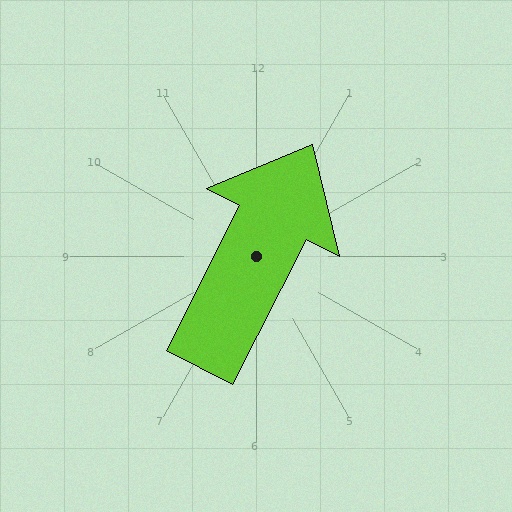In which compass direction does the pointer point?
Northeast.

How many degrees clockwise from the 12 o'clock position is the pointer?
Approximately 27 degrees.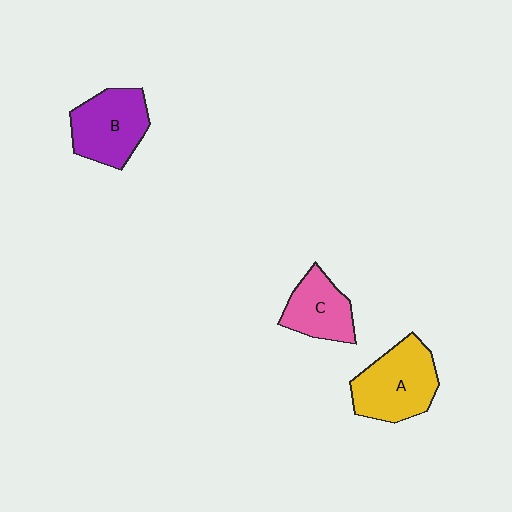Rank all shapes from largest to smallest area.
From largest to smallest: A (yellow), B (purple), C (pink).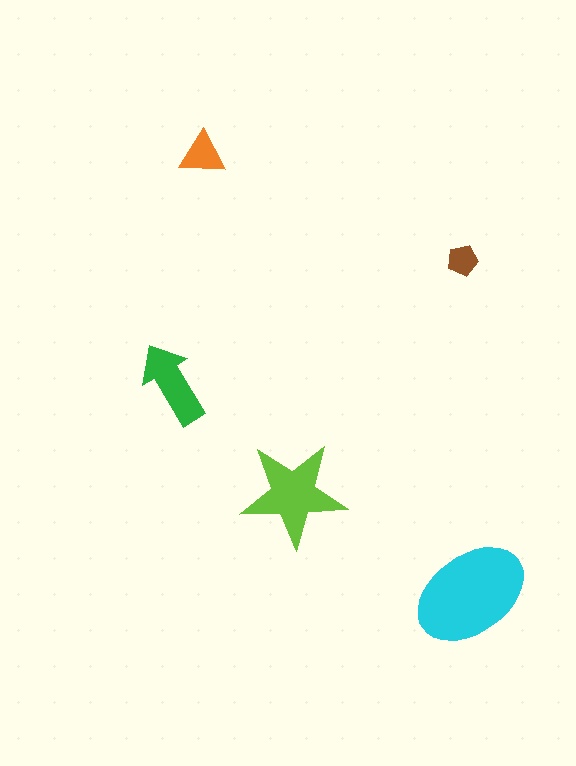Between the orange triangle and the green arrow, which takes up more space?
The green arrow.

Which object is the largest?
The cyan ellipse.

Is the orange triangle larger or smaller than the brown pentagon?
Larger.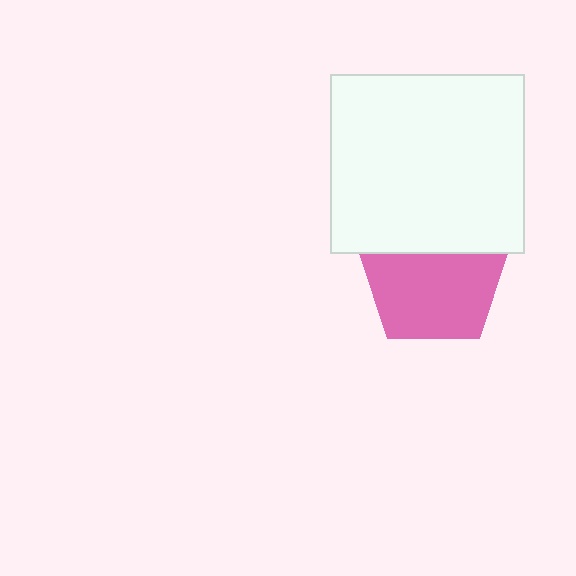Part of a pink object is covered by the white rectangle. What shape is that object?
It is a pentagon.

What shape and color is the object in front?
The object in front is a white rectangle.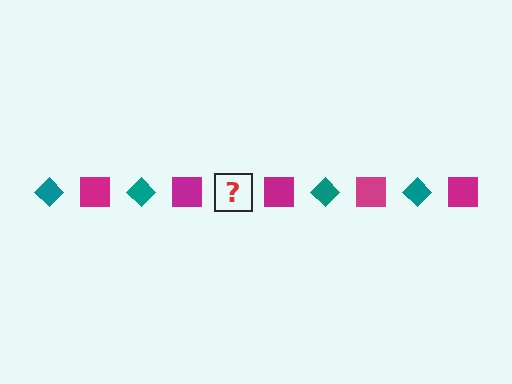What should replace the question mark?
The question mark should be replaced with a teal diamond.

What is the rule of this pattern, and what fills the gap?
The rule is that the pattern alternates between teal diamond and magenta square. The gap should be filled with a teal diamond.